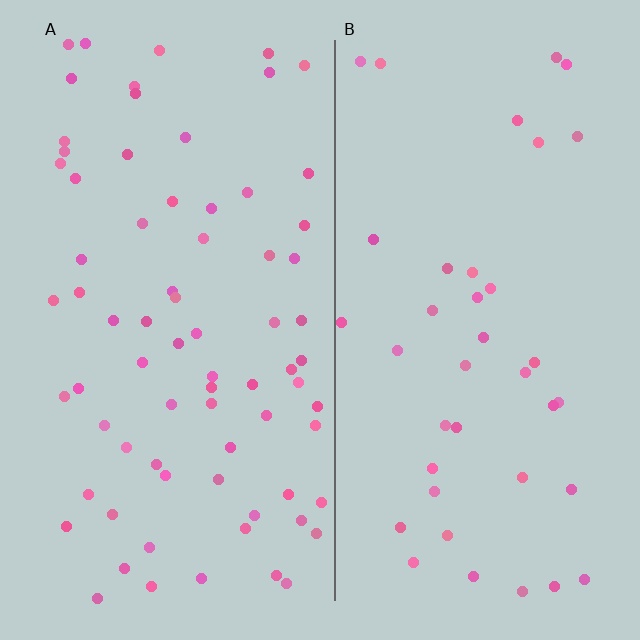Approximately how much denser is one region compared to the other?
Approximately 1.9× — region A over region B.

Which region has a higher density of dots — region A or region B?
A (the left).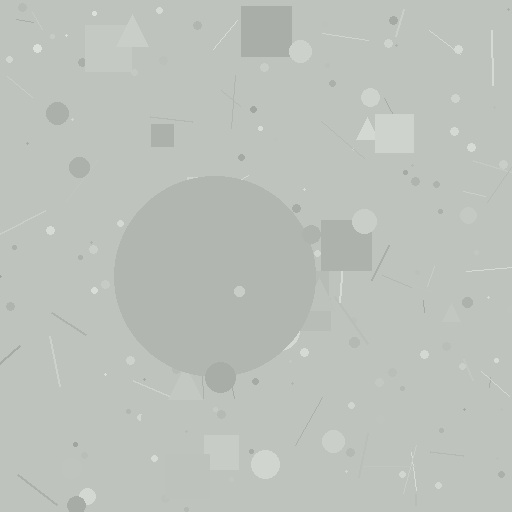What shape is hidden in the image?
A circle is hidden in the image.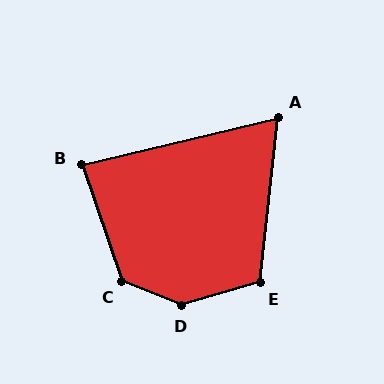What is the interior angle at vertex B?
Approximately 85 degrees (acute).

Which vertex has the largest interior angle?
D, at approximately 142 degrees.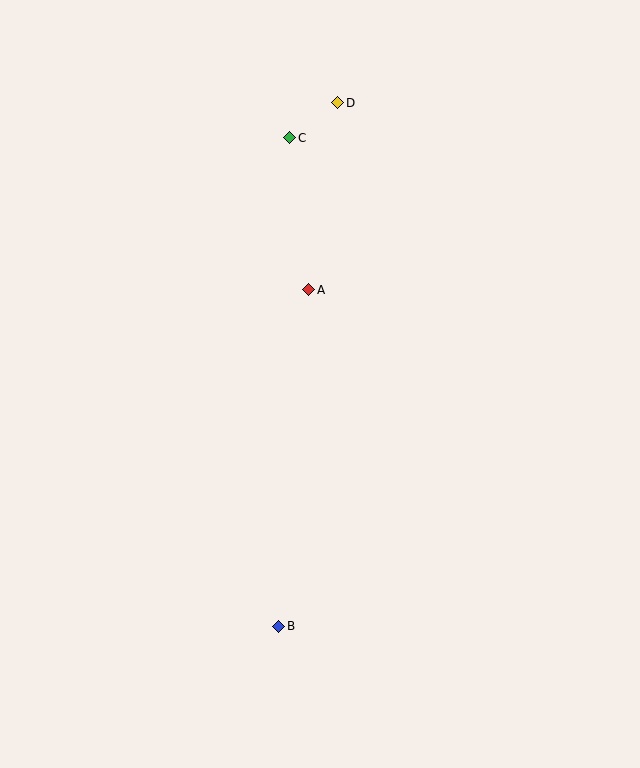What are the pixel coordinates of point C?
Point C is at (290, 138).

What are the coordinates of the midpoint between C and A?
The midpoint between C and A is at (299, 214).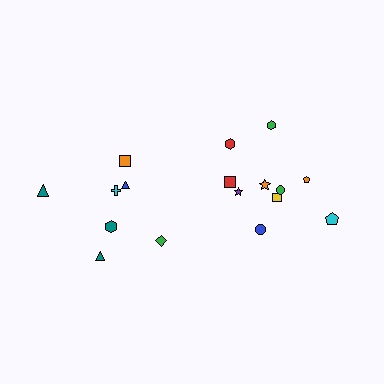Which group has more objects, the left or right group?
The right group.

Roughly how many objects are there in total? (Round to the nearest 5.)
Roughly 15 objects in total.